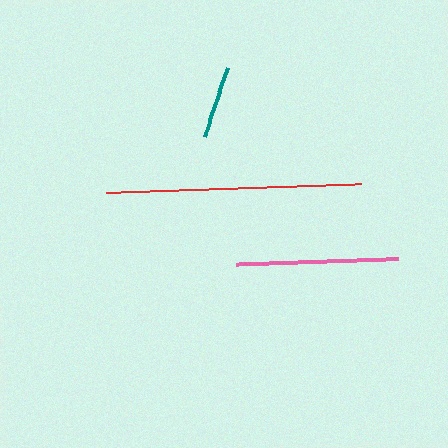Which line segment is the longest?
The red line is the longest at approximately 254 pixels.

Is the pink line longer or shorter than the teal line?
The pink line is longer than the teal line.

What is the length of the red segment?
The red segment is approximately 254 pixels long.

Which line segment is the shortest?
The teal line is the shortest at approximately 73 pixels.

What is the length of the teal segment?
The teal segment is approximately 73 pixels long.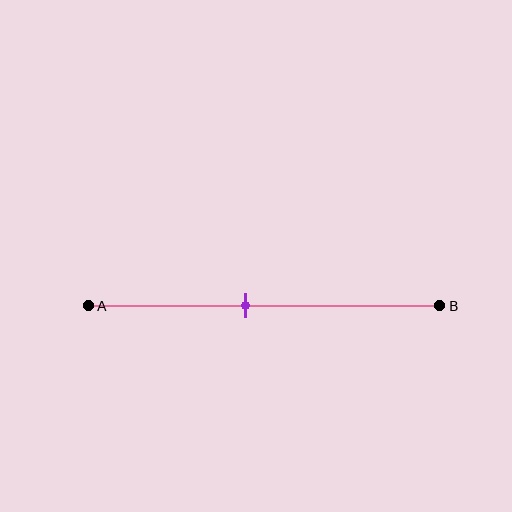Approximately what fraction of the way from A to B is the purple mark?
The purple mark is approximately 45% of the way from A to B.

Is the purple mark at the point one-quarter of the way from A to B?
No, the mark is at about 45% from A, not at the 25% one-quarter point.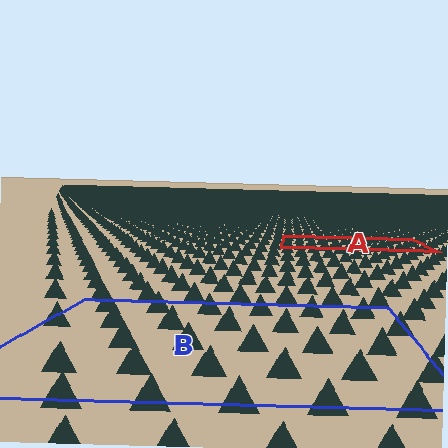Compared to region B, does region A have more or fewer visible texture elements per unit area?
Region A has more texture elements per unit area — they are packed more densely because it is farther away.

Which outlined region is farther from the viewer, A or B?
Region A is farther from the viewer — the texture elements inside it appear smaller and more densely packed.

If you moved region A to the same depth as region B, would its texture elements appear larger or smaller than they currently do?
They would appear larger. At a closer depth, the same texture elements are projected at a bigger on-screen size.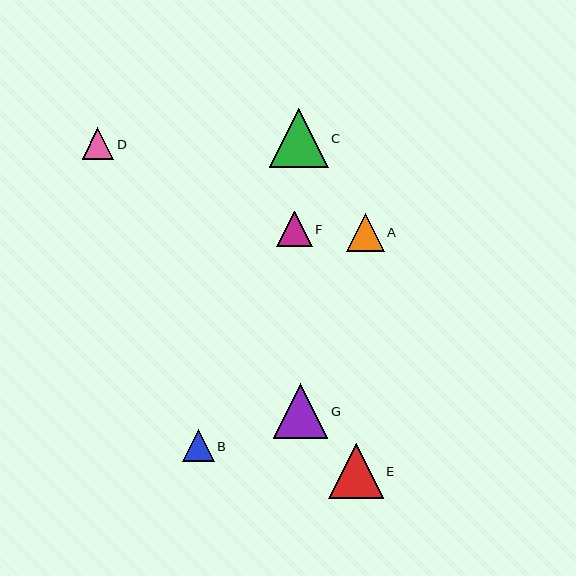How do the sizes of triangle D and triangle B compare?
Triangle D and triangle B are approximately the same size.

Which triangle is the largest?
Triangle C is the largest with a size of approximately 59 pixels.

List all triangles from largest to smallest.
From largest to smallest: C, G, E, A, F, D, B.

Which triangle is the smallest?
Triangle B is the smallest with a size of approximately 32 pixels.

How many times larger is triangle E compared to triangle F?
Triangle E is approximately 1.5 times the size of triangle F.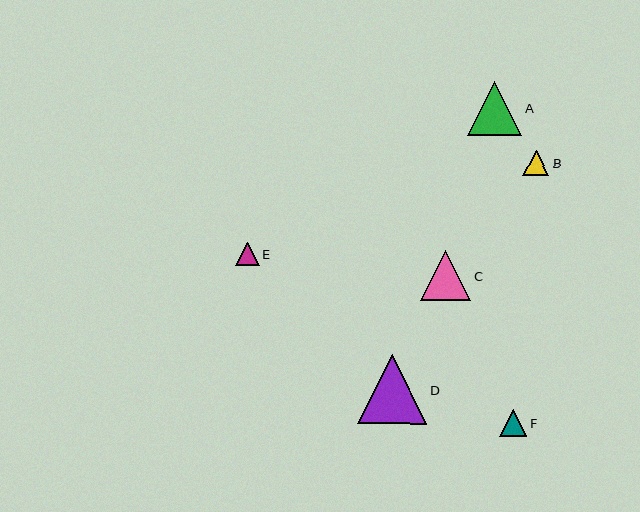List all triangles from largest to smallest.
From largest to smallest: D, A, C, F, B, E.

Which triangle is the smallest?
Triangle E is the smallest with a size of approximately 23 pixels.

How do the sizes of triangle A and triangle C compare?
Triangle A and triangle C are approximately the same size.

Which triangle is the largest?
Triangle D is the largest with a size of approximately 69 pixels.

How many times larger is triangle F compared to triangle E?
Triangle F is approximately 1.2 times the size of triangle E.